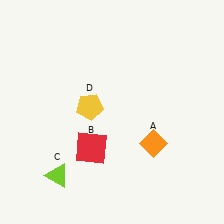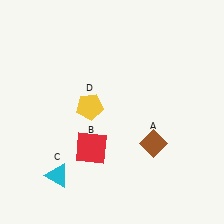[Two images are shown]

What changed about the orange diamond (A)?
In Image 1, A is orange. In Image 2, it changed to brown.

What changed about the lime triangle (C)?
In Image 1, C is lime. In Image 2, it changed to cyan.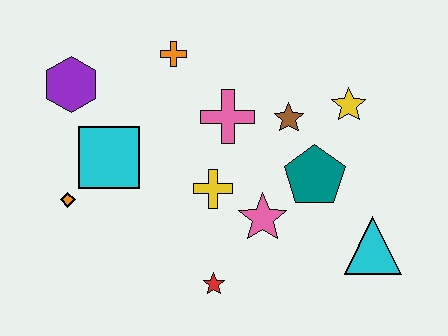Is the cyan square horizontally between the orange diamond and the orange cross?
Yes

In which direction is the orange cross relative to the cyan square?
The orange cross is above the cyan square.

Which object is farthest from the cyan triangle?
The purple hexagon is farthest from the cyan triangle.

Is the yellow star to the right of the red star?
Yes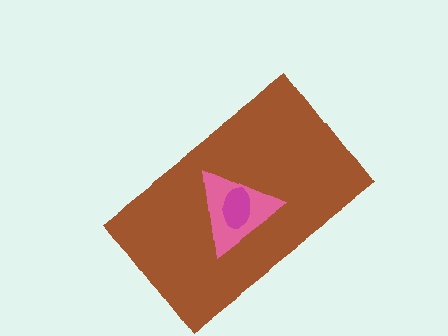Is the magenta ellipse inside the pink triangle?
Yes.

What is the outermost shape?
The brown rectangle.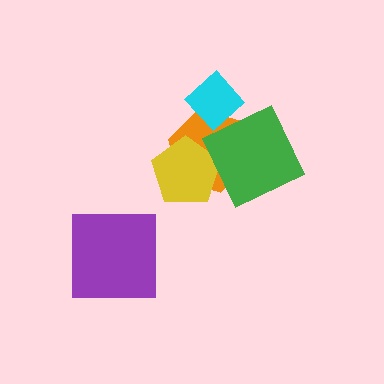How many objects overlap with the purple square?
0 objects overlap with the purple square.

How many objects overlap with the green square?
1 object overlaps with the green square.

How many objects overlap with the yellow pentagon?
1 object overlaps with the yellow pentagon.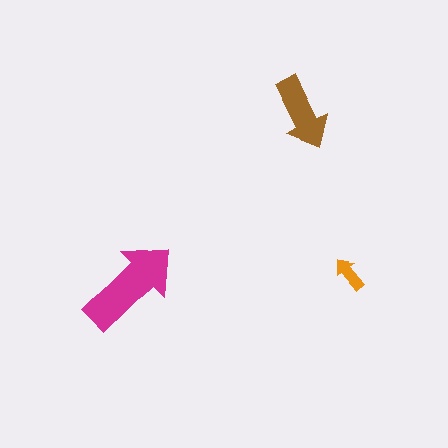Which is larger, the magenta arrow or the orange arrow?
The magenta one.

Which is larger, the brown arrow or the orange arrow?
The brown one.